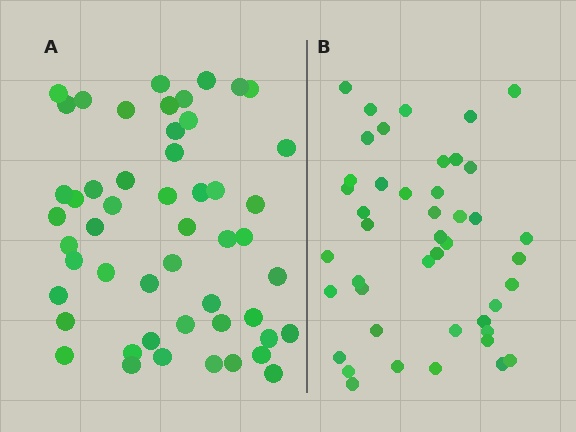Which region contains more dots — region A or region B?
Region A (the left region) has more dots.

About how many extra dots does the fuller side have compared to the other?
Region A has roughly 8 or so more dots than region B.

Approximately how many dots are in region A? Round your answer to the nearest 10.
About 50 dots. (The exact count is 51, which rounds to 50.)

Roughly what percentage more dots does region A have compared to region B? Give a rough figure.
About 15% more.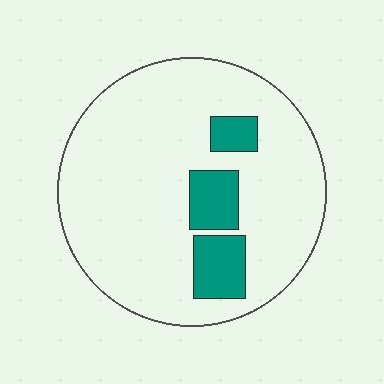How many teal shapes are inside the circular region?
3.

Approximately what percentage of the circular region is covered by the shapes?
Approximately 15%.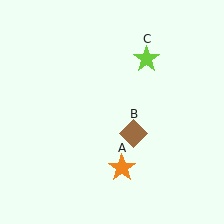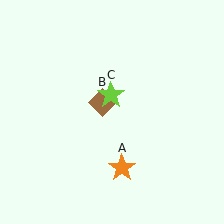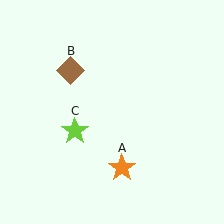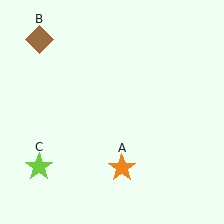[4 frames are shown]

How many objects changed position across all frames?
2 objects changed position: brown diamond (object B), lime star (object C).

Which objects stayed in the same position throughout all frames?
Orange star (object A) remained stationary.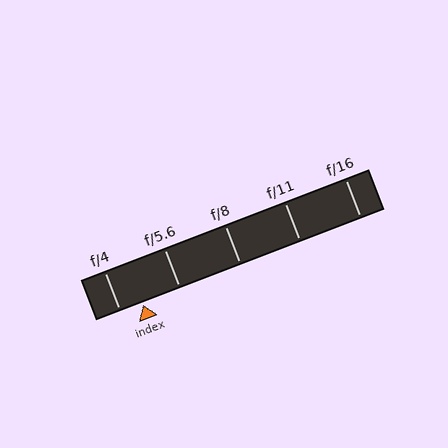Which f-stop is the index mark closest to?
The index mark is closest to f/4.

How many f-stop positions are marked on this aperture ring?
There are 5 f-stop positions marked.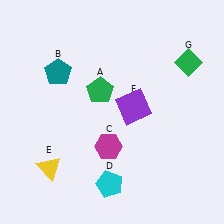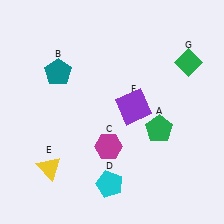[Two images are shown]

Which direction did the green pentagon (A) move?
The green pentagon (A) moved right.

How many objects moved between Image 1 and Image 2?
1 object moved between the two images.